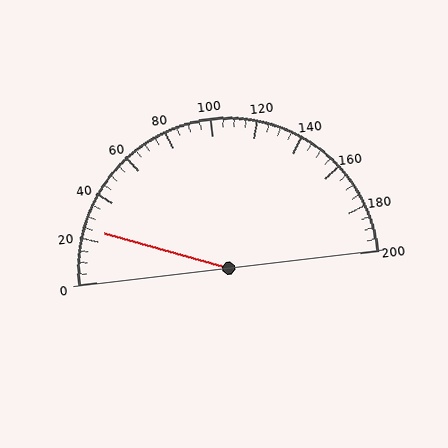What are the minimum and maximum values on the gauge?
The gauge ranges from 0 to 200.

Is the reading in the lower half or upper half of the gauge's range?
The reading is in the lower half of the range (0 to 200).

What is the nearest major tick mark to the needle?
The nearest major tick mark is 20.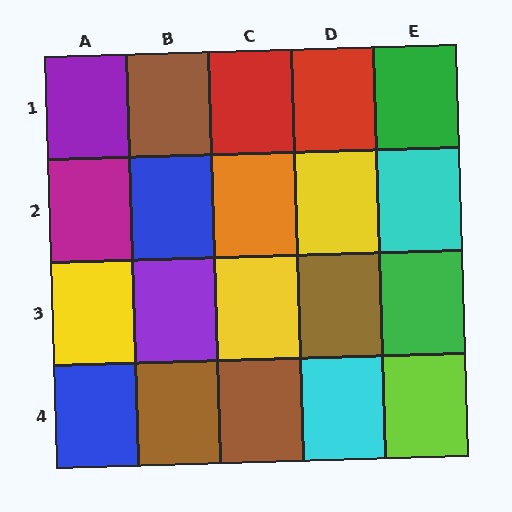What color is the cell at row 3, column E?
Green.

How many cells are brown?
4 cells are brown.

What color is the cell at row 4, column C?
Brown.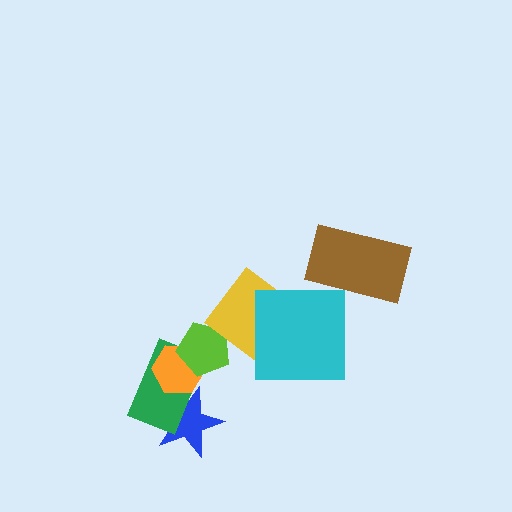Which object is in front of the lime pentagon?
The yellow diamond is in front of the lime pentagon.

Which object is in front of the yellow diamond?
The cyan square is in front of the yellow diamond.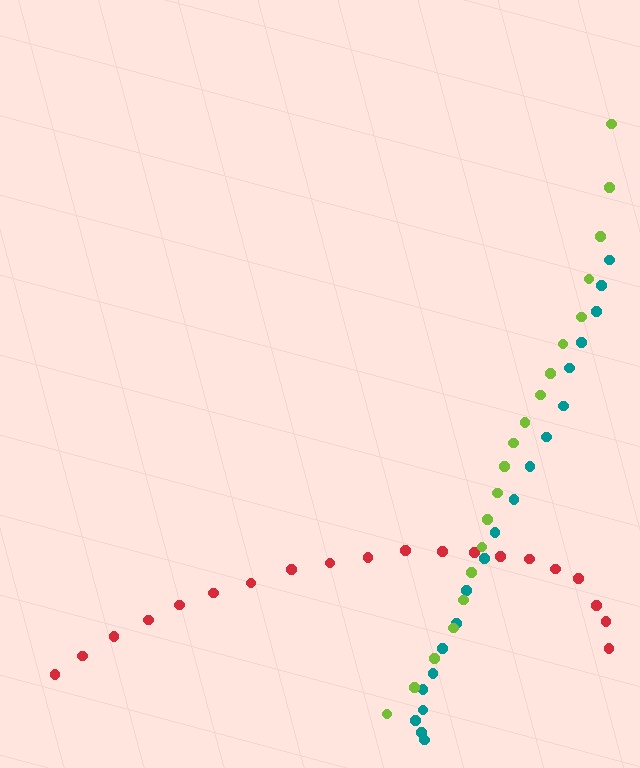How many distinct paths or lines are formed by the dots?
There are 3 distinct paths.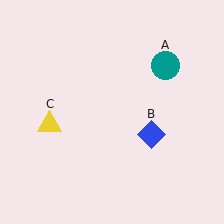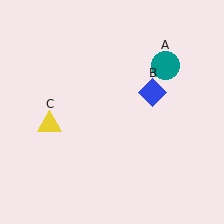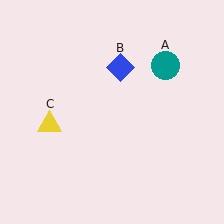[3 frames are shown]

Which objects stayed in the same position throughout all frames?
Teal circle (object A) and yellow triangle (object C) remained stationary.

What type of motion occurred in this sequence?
The blue diamond (object B) rotated counterclockwise around the center of the scene.